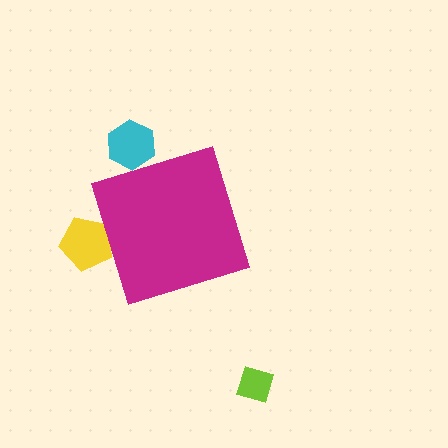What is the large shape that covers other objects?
A magenta diamond.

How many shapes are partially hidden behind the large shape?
2 shapes are partially hidden.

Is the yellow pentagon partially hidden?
Yes, the yellow pentagon is partially hidden behind the magenta diamond.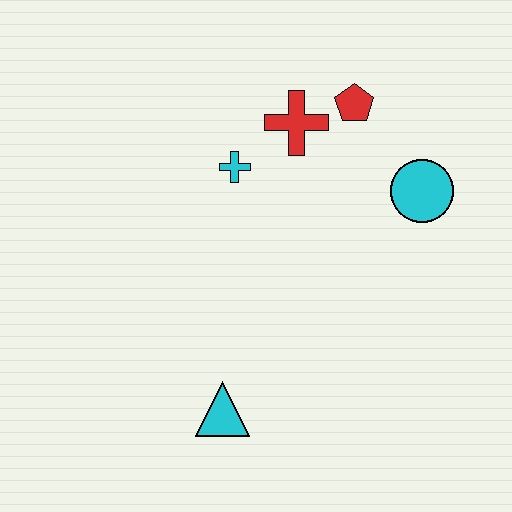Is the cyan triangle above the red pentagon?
No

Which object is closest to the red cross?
The red pentagon is closest to the red cross.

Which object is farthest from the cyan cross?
The cyan triangle is farthest from the cyan cross.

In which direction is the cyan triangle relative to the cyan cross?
The cyan triangle is below the cyan cross.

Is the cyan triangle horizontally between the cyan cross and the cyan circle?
No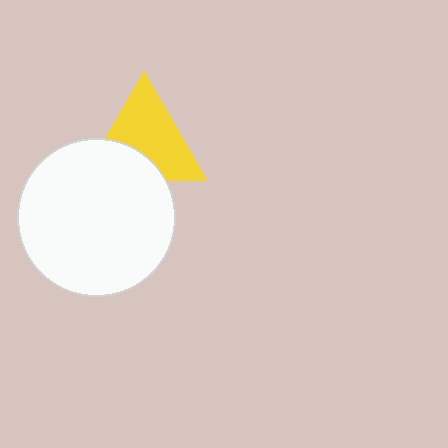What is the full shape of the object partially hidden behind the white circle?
The partially hidden object is a yellow triangle.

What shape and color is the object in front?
The object in front is a white circle.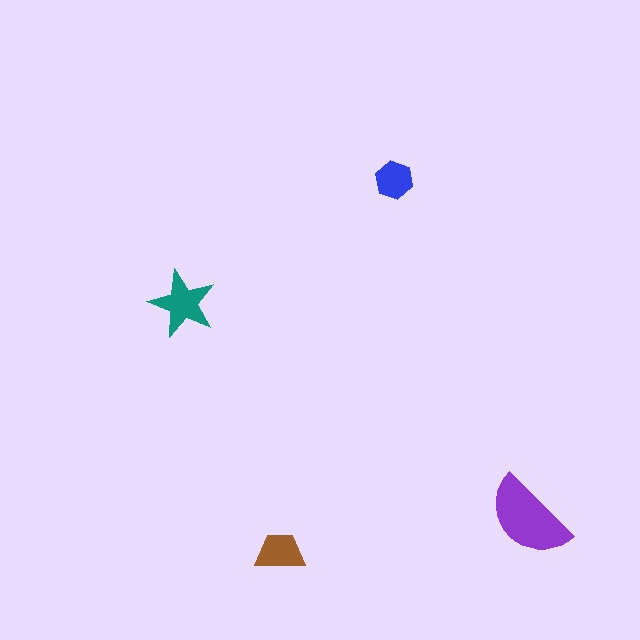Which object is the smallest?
The blue hexagon.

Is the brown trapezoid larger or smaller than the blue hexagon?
Larger.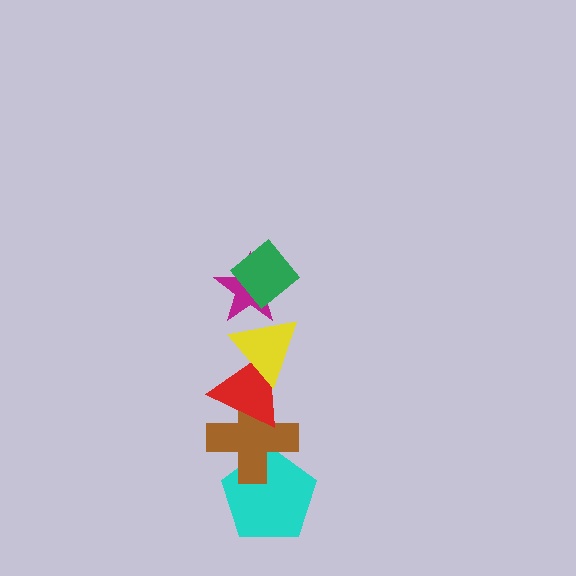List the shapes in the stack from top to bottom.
From top to bottom: the green diamond, the magenta star, the yellow triangle, the red triangle, the brown cross, the cyan pentagon.